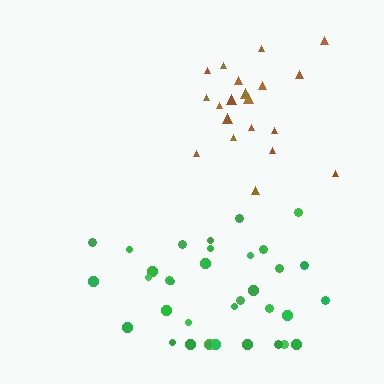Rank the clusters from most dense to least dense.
brown, green.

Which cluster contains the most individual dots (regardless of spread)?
Green (35).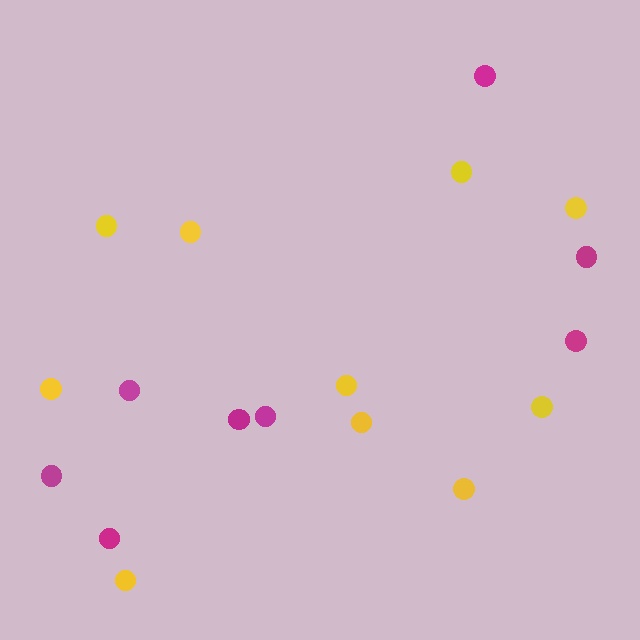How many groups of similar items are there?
There are 2 groups: one group of magenta circles (8) and one group of yellow circles (10).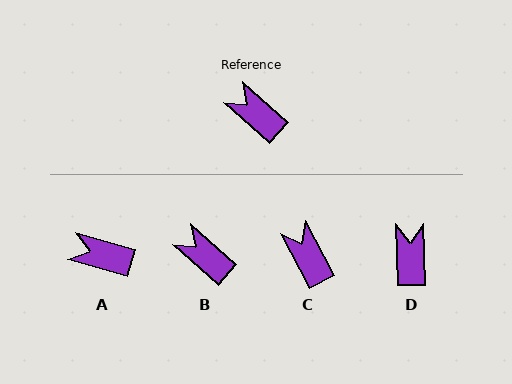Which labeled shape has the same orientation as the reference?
B.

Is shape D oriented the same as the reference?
No, it is off by about 47 degrees.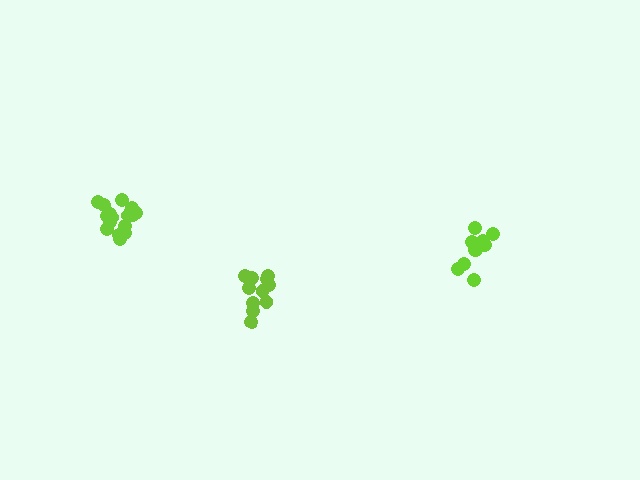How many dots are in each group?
Group 1: 11 dots, Group 2: 12 dots, Group 3: 17 dots (40 total).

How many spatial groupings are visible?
There are 3 spatial groupings.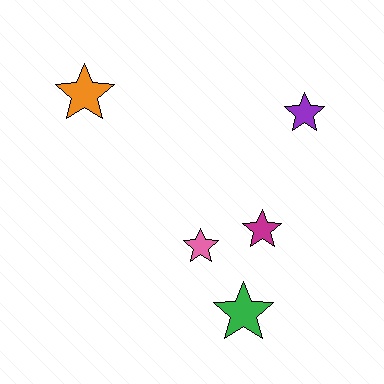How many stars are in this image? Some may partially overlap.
There are 5 stars.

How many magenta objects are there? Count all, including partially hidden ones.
There is 1 magenta object.